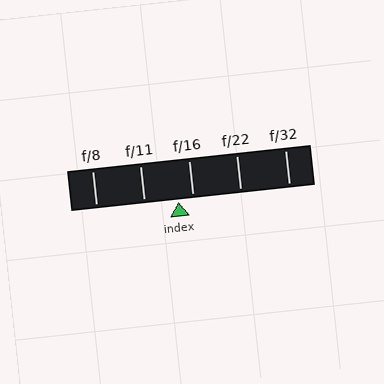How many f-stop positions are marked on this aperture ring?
There are 5 f-stop positions marked.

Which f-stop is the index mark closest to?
The index mark is closest to f/16.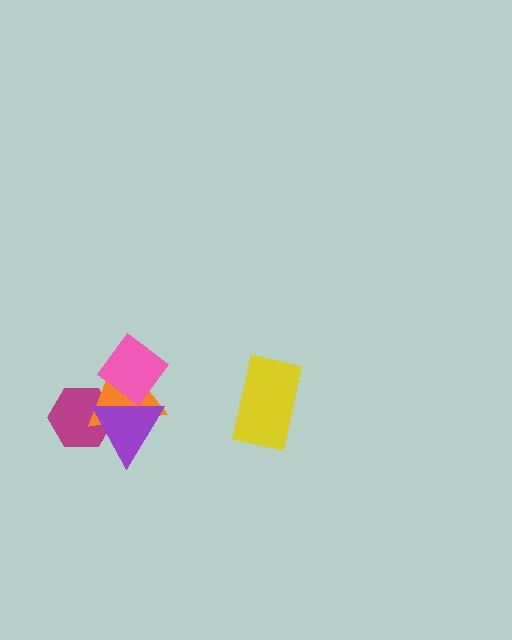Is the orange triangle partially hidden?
Yes, it is partially covered by another shape.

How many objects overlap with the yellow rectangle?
0 objects overlap with the yellow rectangle.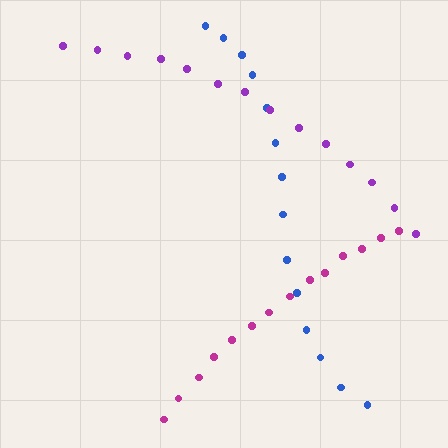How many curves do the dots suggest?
There are 3 distinct paths.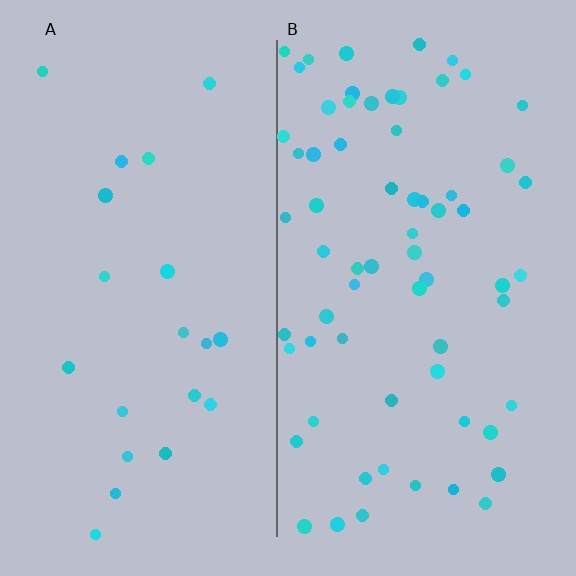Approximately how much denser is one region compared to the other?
Approximately 3.2× — region B over region A.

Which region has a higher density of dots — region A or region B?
B (the right).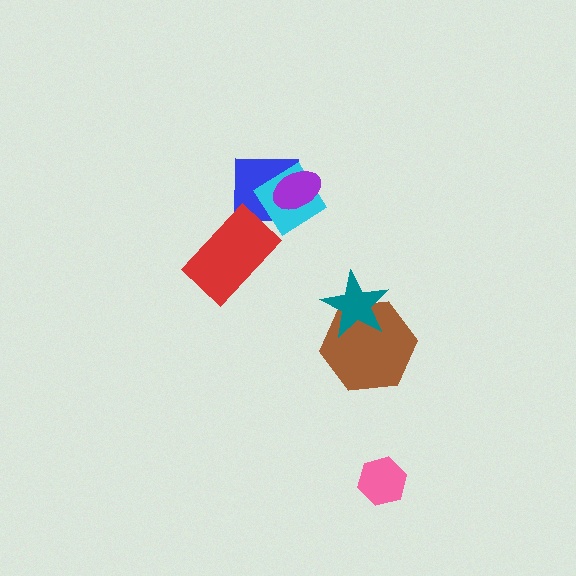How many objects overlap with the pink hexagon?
0 objects overlap with the pink hexagon.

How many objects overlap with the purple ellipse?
2 objects overlap with the purple ellipse.